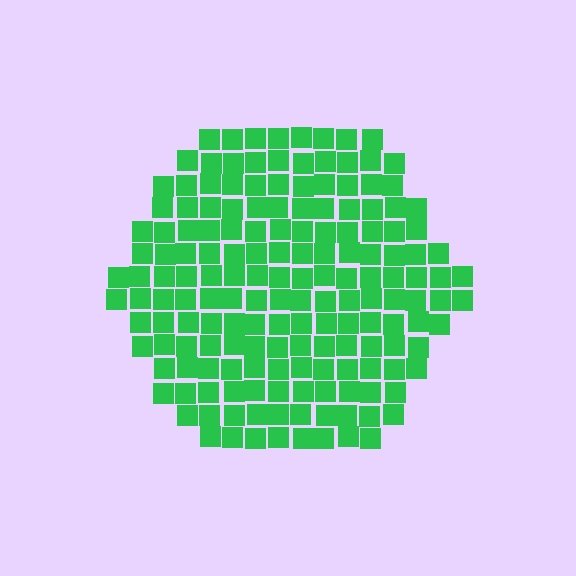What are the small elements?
The small elements are squares.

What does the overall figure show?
The overall figure shows a hexagon.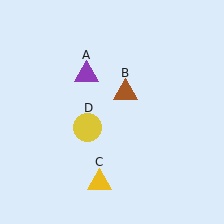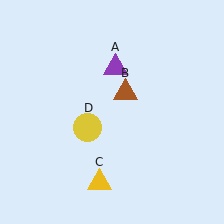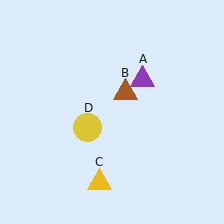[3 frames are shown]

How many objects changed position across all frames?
1 object changed position: purple triangle (object A).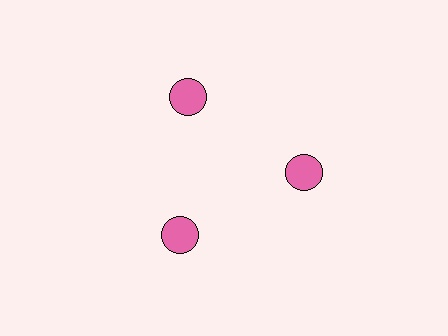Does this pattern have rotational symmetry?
Yes, this pattern has 3-fold rotational symmetry. It looks the same after rotating 120 degrees around the center.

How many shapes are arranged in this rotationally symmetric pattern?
There are 3 shapes, arranged in 3 groups of 1.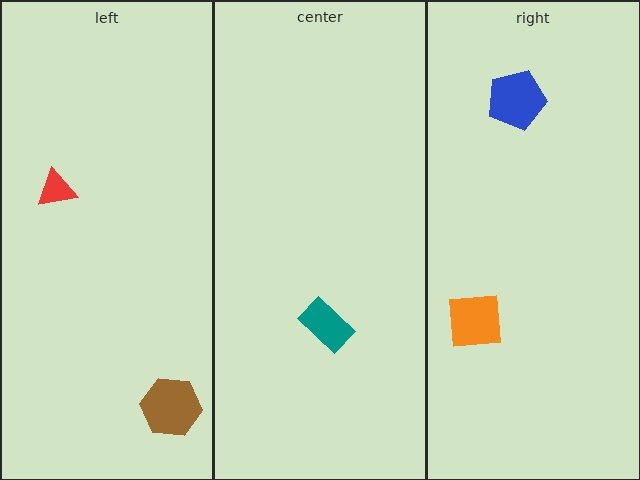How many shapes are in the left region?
2.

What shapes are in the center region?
The teal rectangle.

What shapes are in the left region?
The red triangle, the brown hexagon.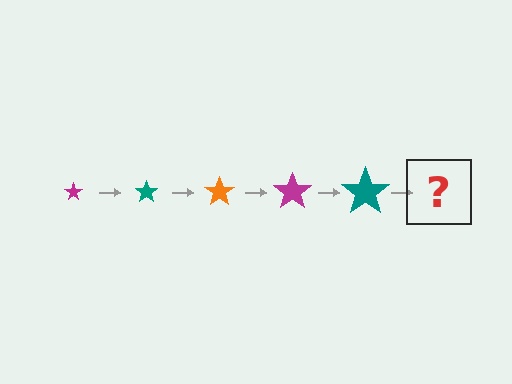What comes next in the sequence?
The next element should be an orange star, larger than the previous one.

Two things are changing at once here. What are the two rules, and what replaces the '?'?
The two rules are that the star grows larger each step and the color cycles through magenta, teal, and orange. The '?' should be an orange star, larger than the previous one.